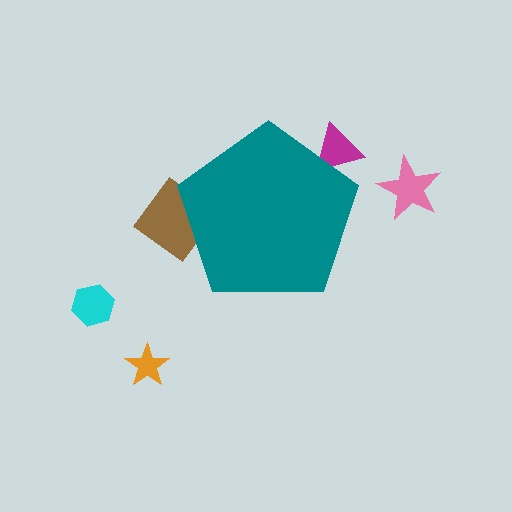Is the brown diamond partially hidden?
Yes, the brown diamond is partially hidden behind the teal pentagon.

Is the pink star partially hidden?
No, the pink star is fully visible.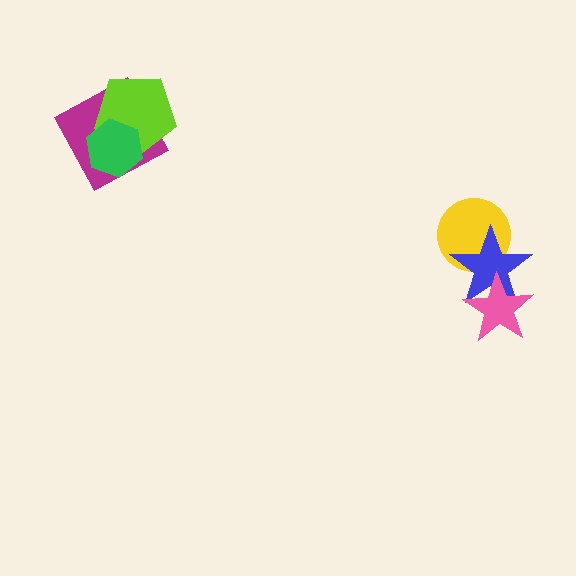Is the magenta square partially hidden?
Yes, it is partially covered by another shape.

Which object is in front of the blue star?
The pink star is in front of the blue star.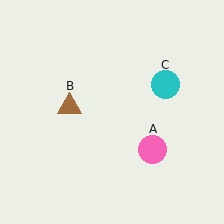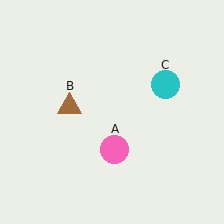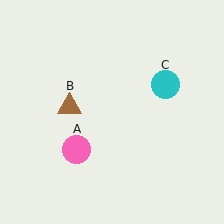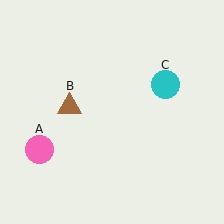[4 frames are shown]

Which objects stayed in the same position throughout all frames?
Brown triangle (object B) and cyan circle (object C) remained stationary.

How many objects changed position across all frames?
1 object changed position: pink circle (object A).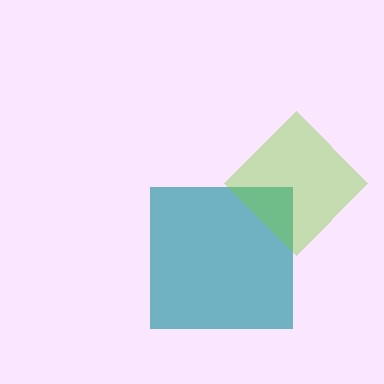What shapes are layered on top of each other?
The layered shapes are: a teal square, a lime diamond.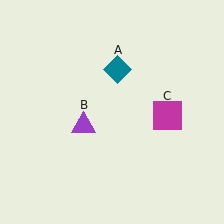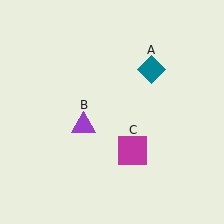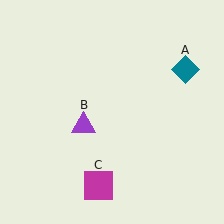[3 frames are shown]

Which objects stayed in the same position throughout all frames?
Purple triangle (object B) remained stationary.